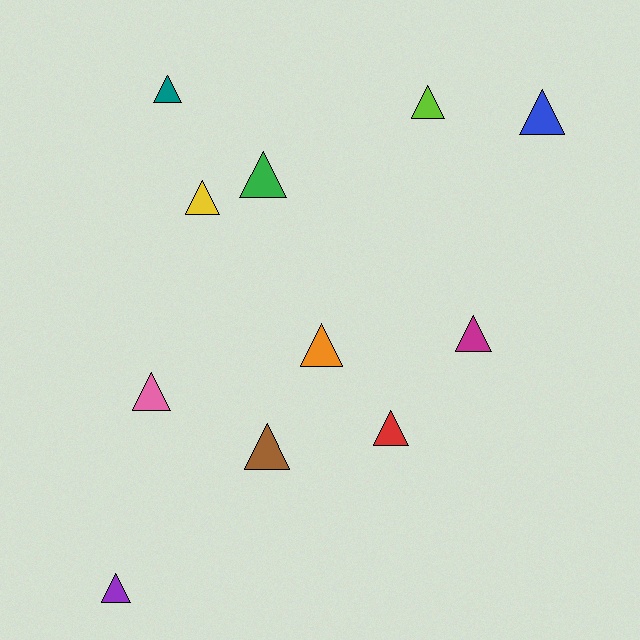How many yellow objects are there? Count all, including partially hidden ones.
There is 1 yellow object.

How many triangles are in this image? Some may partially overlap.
There are 11 triangles.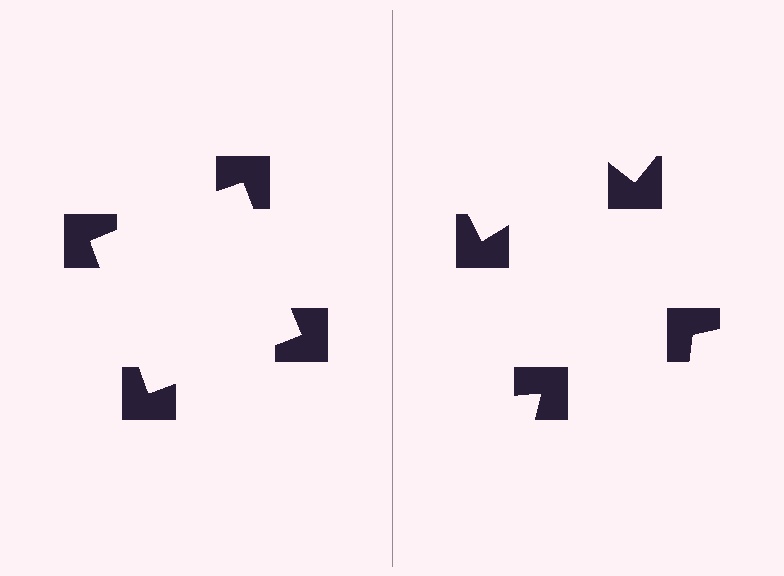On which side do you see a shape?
An illusory square appears on the left side. On the right side the wedge cuts are rotated, so no coherent shape forms.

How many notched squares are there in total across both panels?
8 — 4 on each side.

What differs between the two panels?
The notched squares are positioned identically on both sides; only the wedge orientations differ. On the left they align to a square; on the right they are misaligned.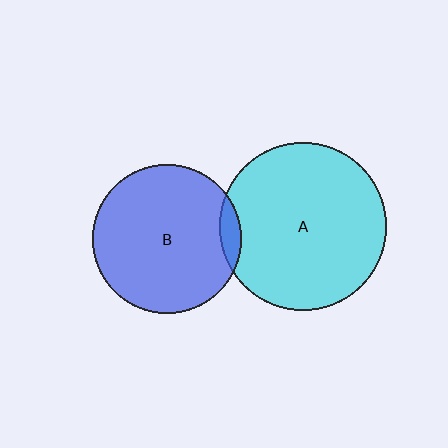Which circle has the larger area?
Circle A (cyan).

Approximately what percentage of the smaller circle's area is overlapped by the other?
Approximately 5%.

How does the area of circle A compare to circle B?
Approximately 1.3 times.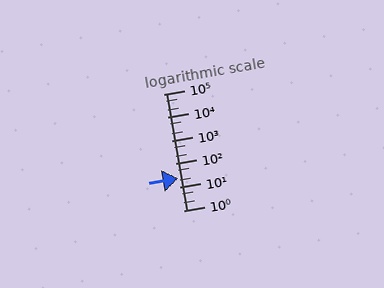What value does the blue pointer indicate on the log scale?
The pointer indicates approximately 23.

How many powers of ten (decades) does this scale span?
The scale spans 5 decades, from 1 to 100000.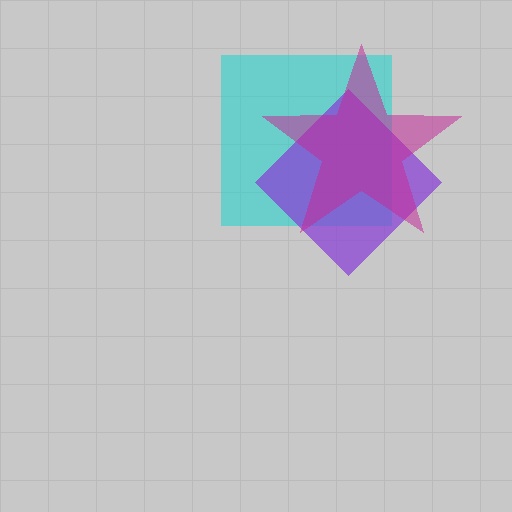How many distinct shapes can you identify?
There are 3 distinct shapes: a cyan square, a purple diamond, a magenta star.